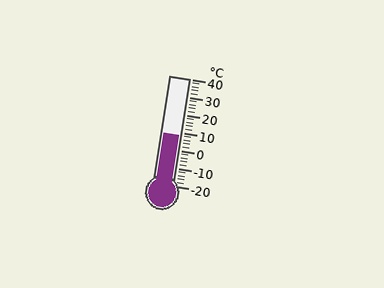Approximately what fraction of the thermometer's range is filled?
The thermometer is filled to approximately 45% of its range.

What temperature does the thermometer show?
The thermometer shows approximately 8°C.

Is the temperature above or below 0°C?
The temperature is above 0°C.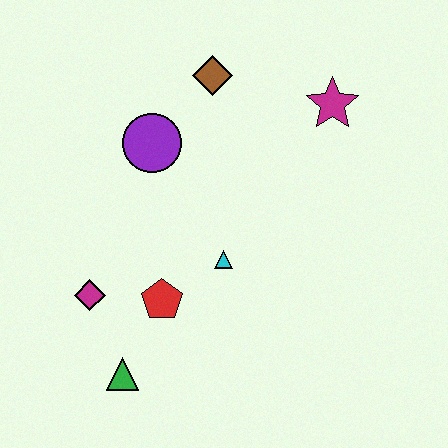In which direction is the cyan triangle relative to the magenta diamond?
The cyan triangle is to the right of the magenta diamond.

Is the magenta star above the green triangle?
Yes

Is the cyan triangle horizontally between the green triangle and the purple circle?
No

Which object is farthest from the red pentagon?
The magenta star is farthest from the red pentagon.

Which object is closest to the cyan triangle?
The red pentagon is closest to the cyan triangle.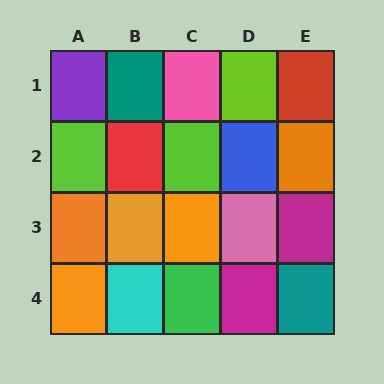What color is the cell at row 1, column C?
Pink.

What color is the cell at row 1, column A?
Purple.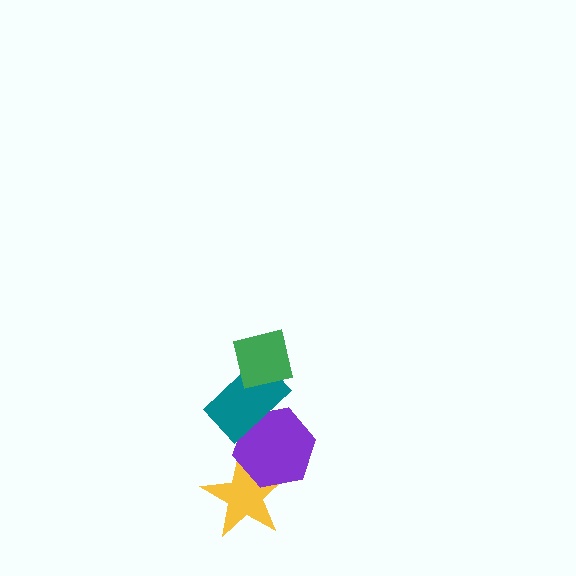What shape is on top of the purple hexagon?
The teal rectangle is on top of the purple hexagon.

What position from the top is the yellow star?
The yellow star is 4th from the top.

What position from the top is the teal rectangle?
The teal rectangle is 2nd from the top.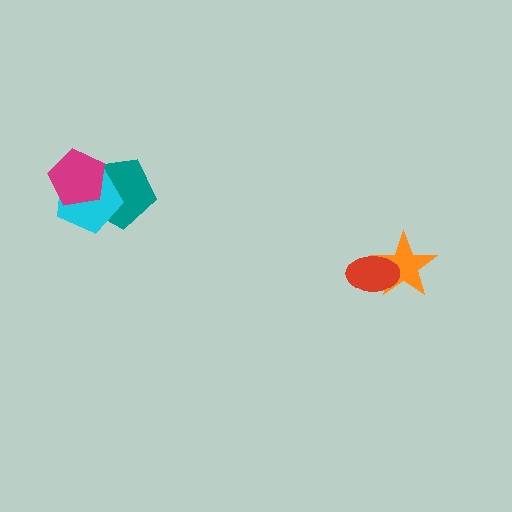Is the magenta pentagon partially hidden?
No, no other shape covers it.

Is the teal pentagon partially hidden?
Yes, it is partially covered by another shape.